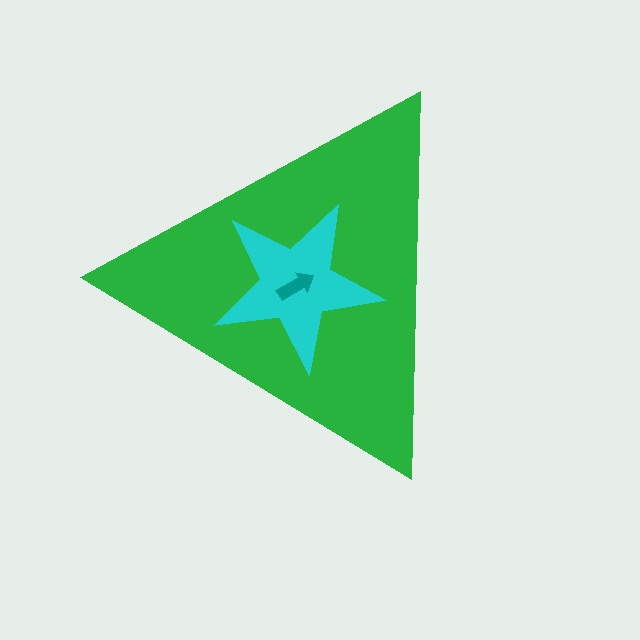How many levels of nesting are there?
3.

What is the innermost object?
The teal arrow.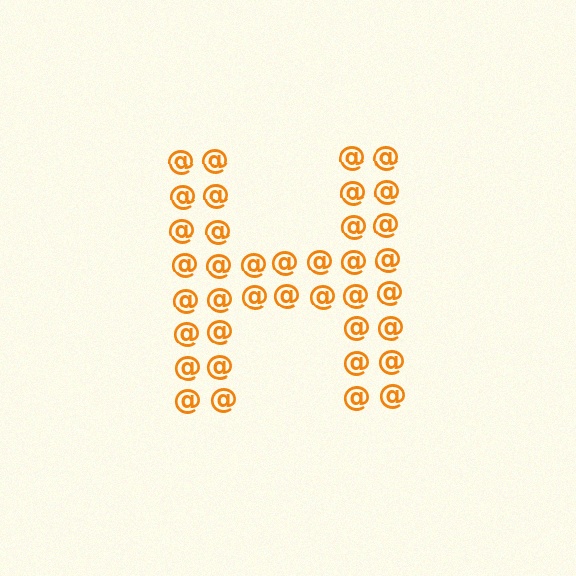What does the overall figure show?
The overall figure shows the letter H.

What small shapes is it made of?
It is made of small at signs.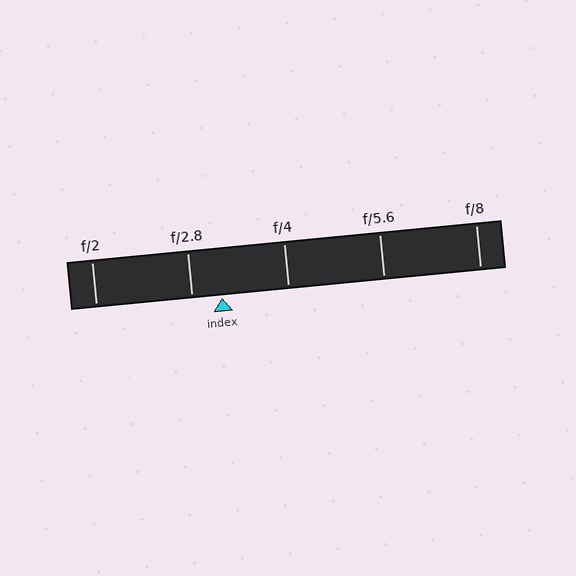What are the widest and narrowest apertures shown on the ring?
The widest aperture shown is f/2 and the narrowest is f/8.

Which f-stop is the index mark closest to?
The index mark is closest to f/2.8.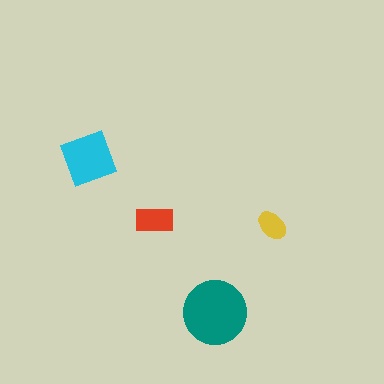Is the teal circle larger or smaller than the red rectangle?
Larger.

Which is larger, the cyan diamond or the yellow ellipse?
The cyan diamond.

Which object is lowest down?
The teal circle is bottommost.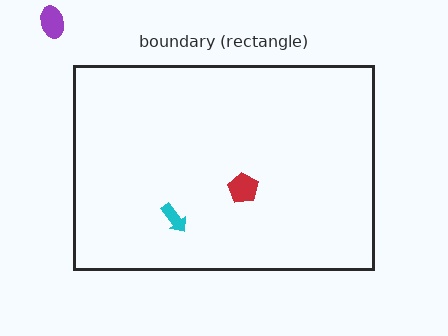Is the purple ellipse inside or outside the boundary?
Outside.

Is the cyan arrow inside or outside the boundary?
Inside.